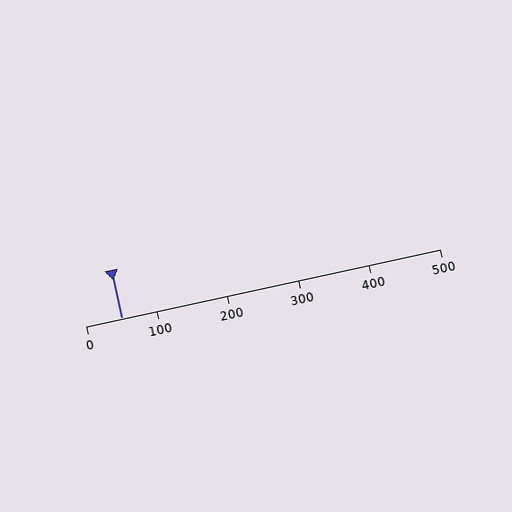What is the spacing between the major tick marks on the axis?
The major ticks are spaced 100 apart.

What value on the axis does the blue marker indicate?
The marker indicates approximately 50.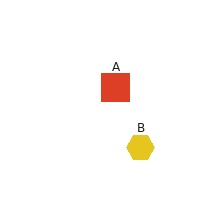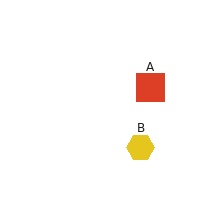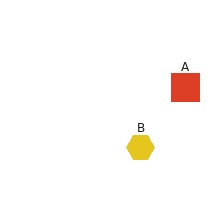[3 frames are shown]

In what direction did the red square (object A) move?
The red square (object A) moved right.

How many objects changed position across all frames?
1 object changed position: red square (object A).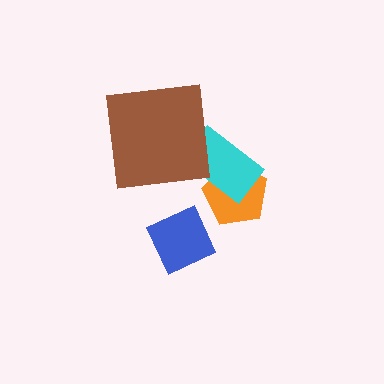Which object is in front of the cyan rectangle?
The brown square is in front of the cyan rectangle.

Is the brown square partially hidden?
No, no other shape covers it.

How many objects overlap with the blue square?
0 objects overlap with the blue square.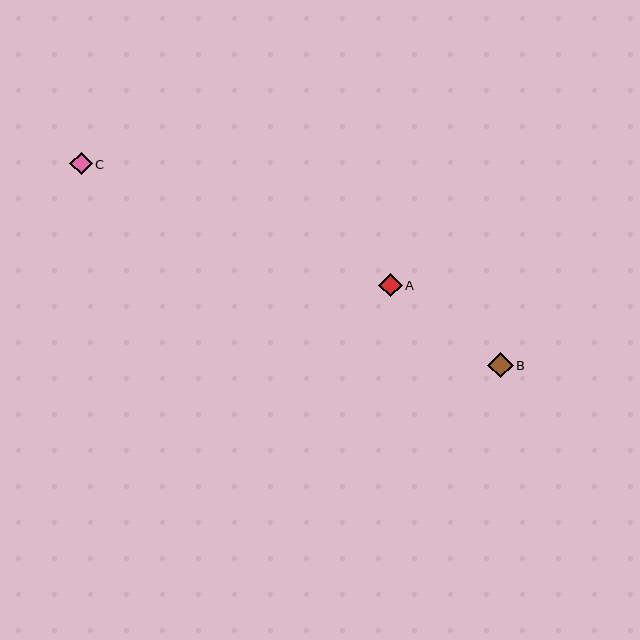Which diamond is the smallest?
Diamond C is the smallest with a size of approximately 23 pixels.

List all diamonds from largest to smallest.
From largest to smallest: B, A, C.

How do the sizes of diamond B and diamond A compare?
Diamond B and diamond A are approximately the same size.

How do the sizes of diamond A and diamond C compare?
Diamond A and diamond C are approximately the same size.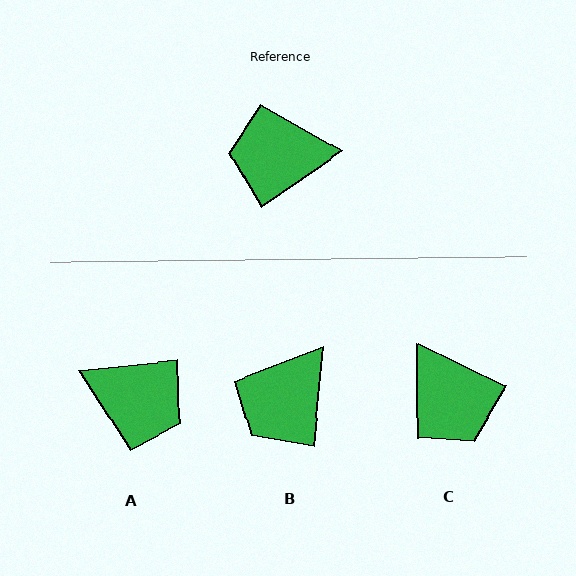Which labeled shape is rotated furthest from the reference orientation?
A, about 151 degrees away.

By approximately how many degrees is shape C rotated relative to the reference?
Approximately 119 degrees counter-clockwise.